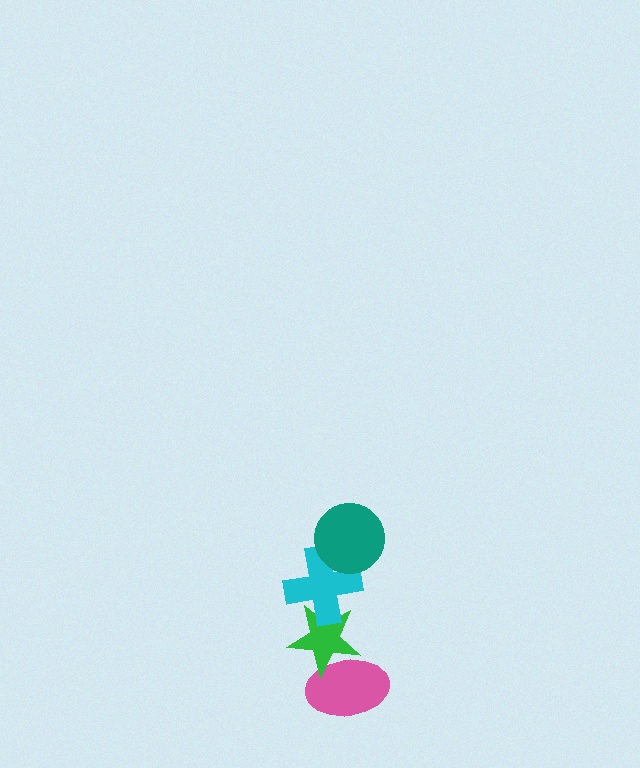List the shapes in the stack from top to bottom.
From top to bottom: the teal circle, the cyan cross, the green star, the pink ellipse.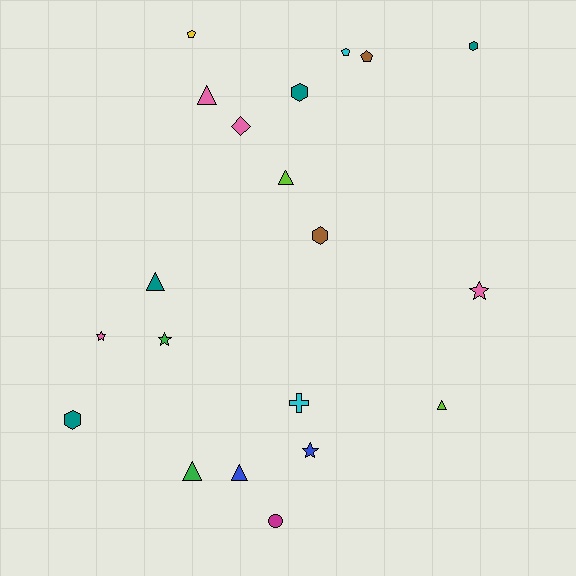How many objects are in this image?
There are 20 objects.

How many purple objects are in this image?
There are no purple objects.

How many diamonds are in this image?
There is 1 diamond.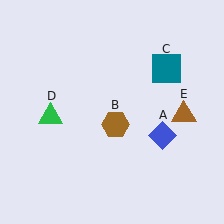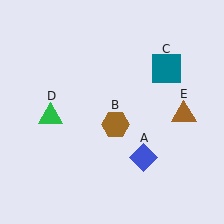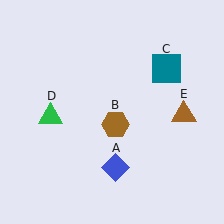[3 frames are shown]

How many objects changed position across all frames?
1 object changed position: blue diamond (object A).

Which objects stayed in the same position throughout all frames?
Brown hexagon (object B) and teal square (object C) and green triangle (object D) and brown triangle (object E) remained stationary.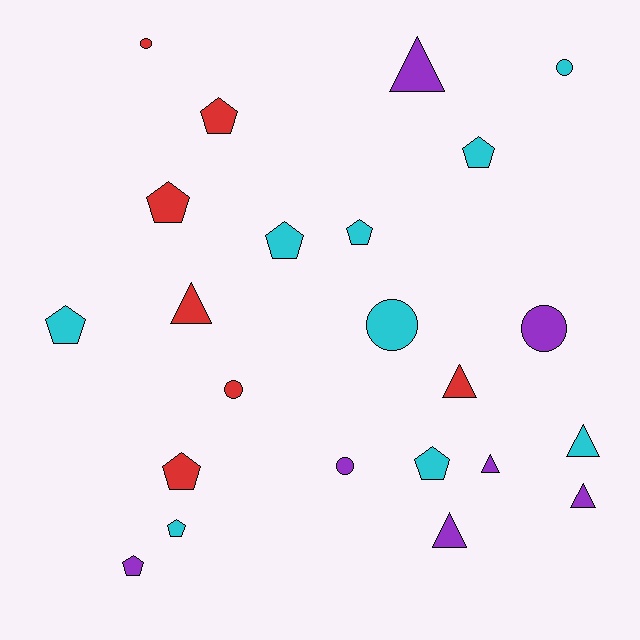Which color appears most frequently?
Cyan, with 9 objects.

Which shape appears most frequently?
Pentagon, with 10 objects.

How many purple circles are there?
There are 2 purple circles.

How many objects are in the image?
There are 23 objects.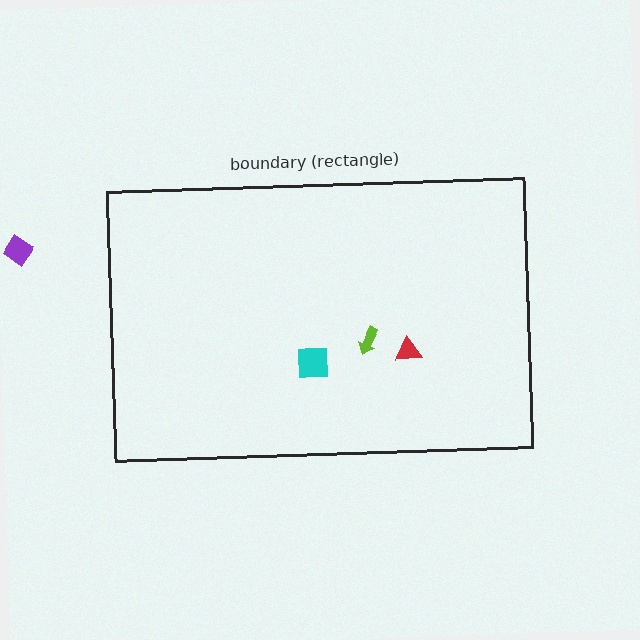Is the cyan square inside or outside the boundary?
Inside.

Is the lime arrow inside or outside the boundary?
Inside.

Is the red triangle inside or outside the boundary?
Inside.